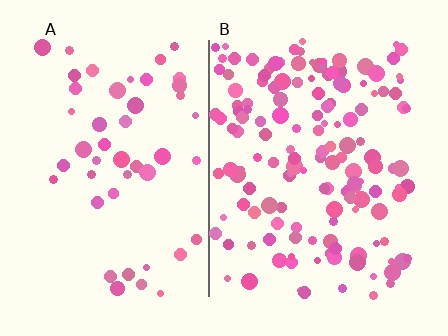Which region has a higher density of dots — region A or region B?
B (the right).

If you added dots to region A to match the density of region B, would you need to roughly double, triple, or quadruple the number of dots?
Approximately triple.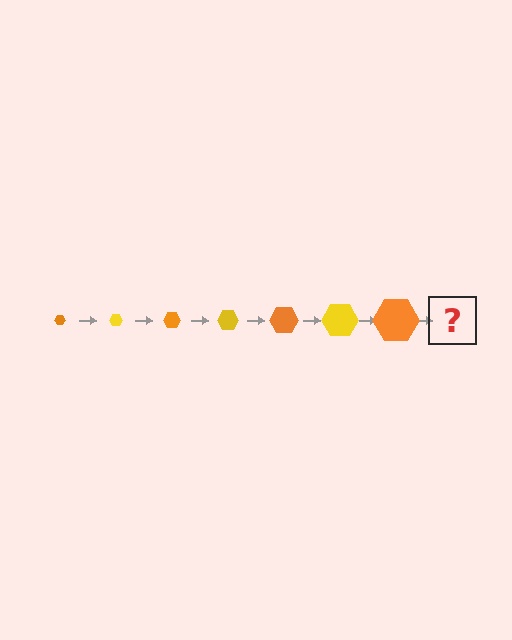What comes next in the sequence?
The next element should be a yellow hexagon, larger than the previous one.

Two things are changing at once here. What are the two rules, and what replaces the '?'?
The two rules are that the hexagon grows larger each step and the color cycles through orange and yellow. The '?' should be a yellow hexagon, larger than the previous one.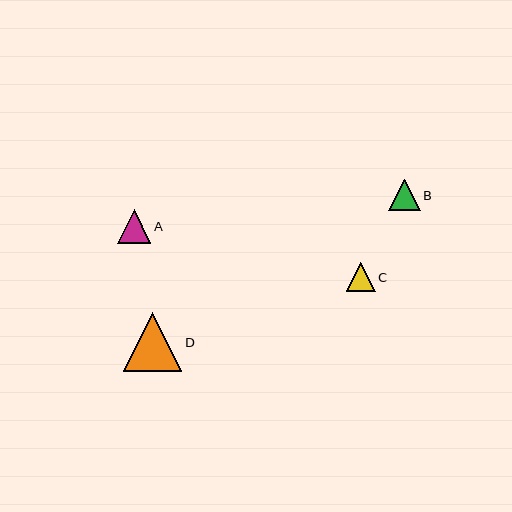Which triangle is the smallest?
Triangle C is the smallest with a size of approximately 29 pixels.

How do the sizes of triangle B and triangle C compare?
Triangle B and triangle C are approximately the same size.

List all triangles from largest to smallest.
From largest to smallest: D, A, B, C.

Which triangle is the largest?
Triangle D is the largest with a size of approximately 59 pixels.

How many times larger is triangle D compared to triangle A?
Triangle D is approximately 1.7 times the size of triangle A.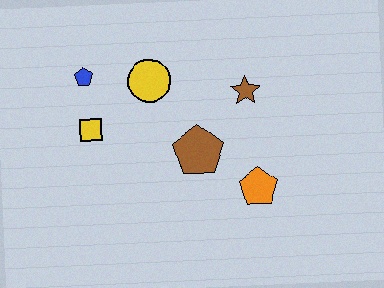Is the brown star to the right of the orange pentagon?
No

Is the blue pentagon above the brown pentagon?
Yes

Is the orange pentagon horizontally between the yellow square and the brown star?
No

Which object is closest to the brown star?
The brown pentagon is closest to the brown star.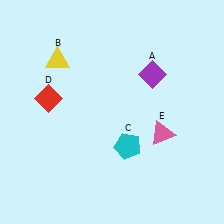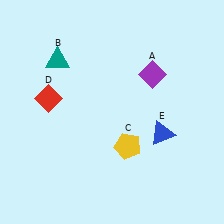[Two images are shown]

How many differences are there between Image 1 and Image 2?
There are 3 differences between the two images.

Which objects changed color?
B changed from yellow to teal. C changed from cyan to yellow. E changed from pink to blue.